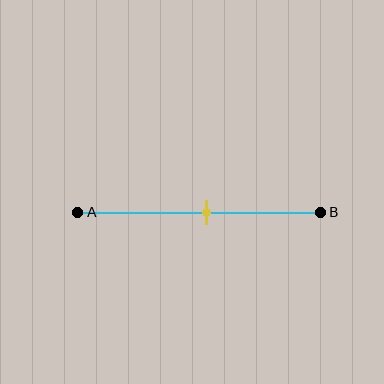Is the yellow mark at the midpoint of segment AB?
No, the mark is at about 55% from A, not at the 50% midpoint.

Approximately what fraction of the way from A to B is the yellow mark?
The yellow mark is approximately 55% of the way from A to B.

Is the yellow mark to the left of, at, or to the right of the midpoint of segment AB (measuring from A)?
The yellow mark is to the right of the midpoint of segment AB.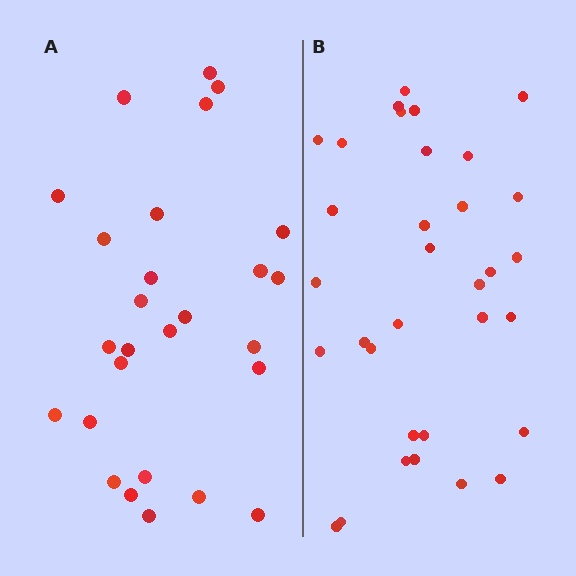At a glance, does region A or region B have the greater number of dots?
Region B (the right region) has more dots.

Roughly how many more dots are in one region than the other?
Region B has about 6 more dots than region A.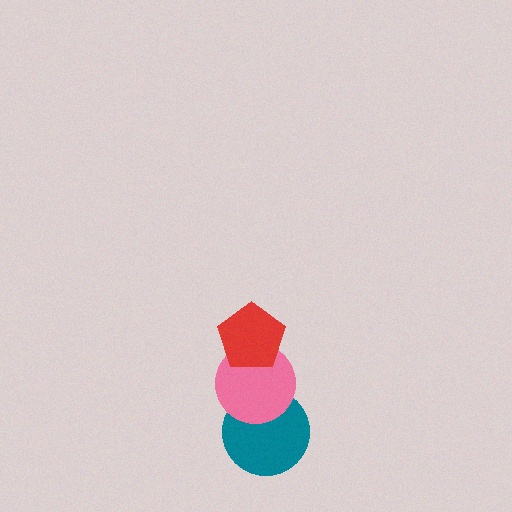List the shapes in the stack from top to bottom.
From top to bottom: the red pentagon, the pink circle, the teal circle.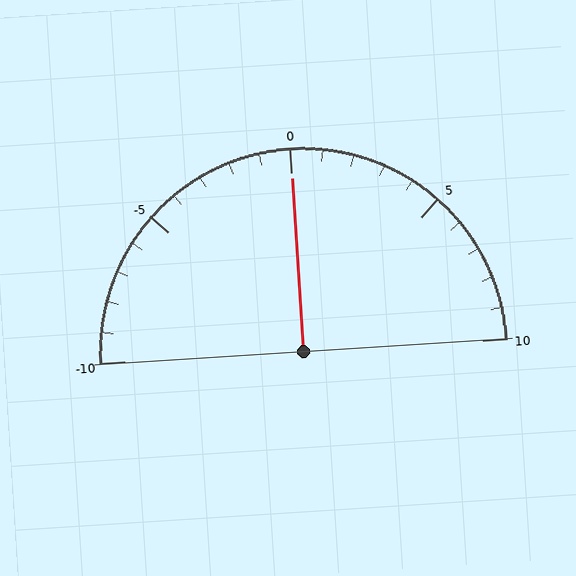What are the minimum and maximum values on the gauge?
The gauge ranges from -10 to 10.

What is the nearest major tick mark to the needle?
The nearest major tick mark is 0.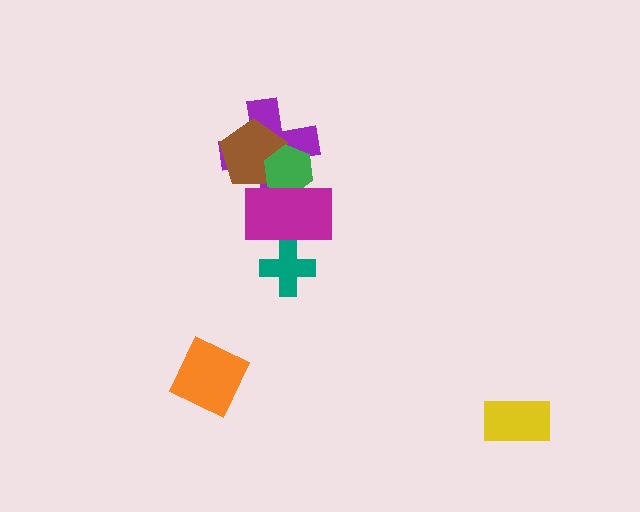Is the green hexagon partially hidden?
Yes, it is partially covered by another shape.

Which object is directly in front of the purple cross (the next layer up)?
The brown pentagon is directly in front of the purple cross.